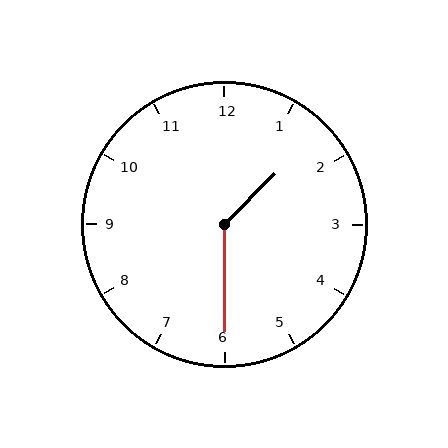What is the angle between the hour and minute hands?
Approximately 135 degrees.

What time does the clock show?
1:30.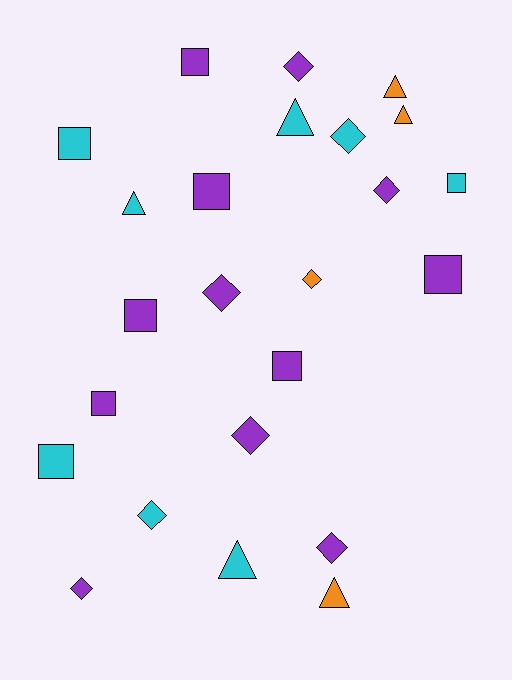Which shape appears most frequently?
Square, with 9 objects.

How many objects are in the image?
There are 24 objects.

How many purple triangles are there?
There are no purple triangles.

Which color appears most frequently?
Purple, with 12 objects.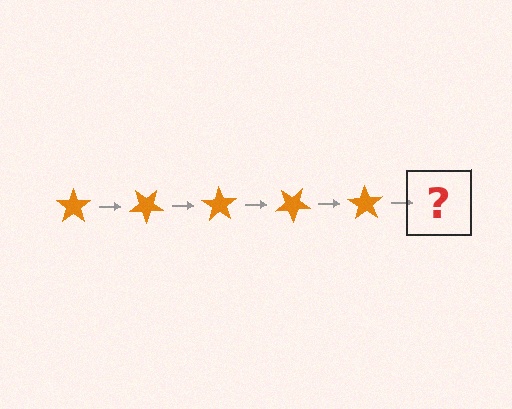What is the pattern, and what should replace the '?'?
The pattern is that the star rotates 35 degrees each step. The '?' should be an orange star rotated 175 degrees.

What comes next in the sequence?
The next element should be an orange star rotated 175 degrees.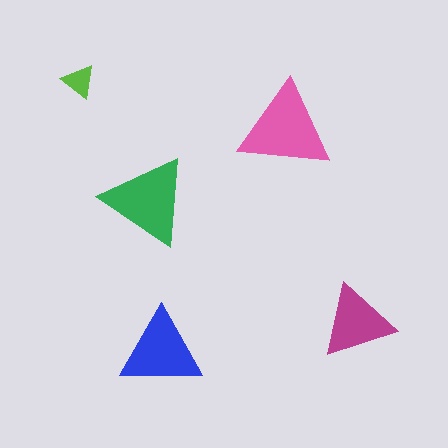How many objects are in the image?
There are 5 objects in the image.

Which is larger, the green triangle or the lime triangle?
The green one.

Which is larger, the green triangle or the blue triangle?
The green one.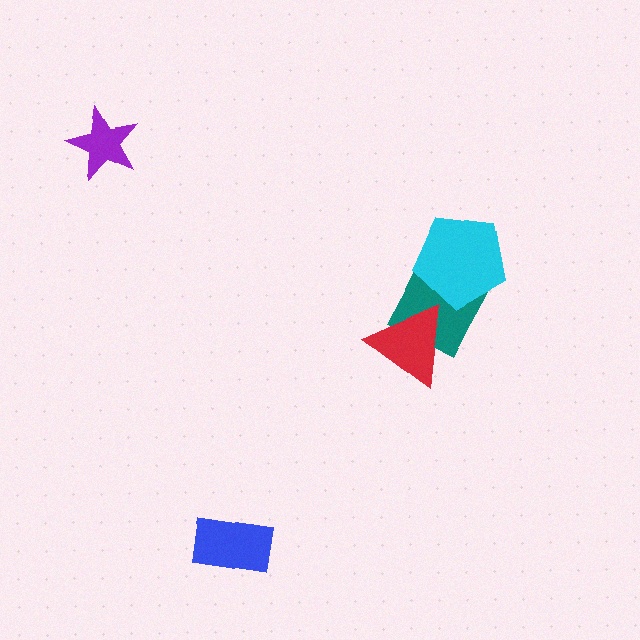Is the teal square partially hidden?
Yes, it is partially covered by another shape.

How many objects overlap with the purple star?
0 objects overlap with the purple star.